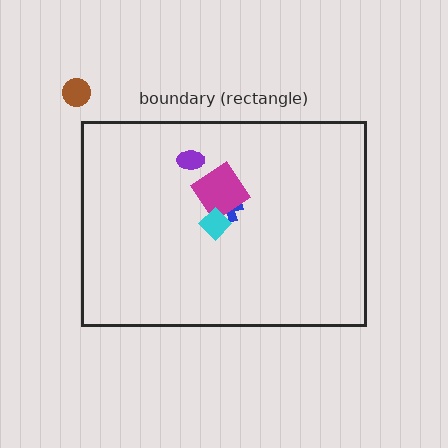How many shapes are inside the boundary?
4 inside, 1 outside.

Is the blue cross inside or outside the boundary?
Inside.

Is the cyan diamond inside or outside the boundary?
Inside.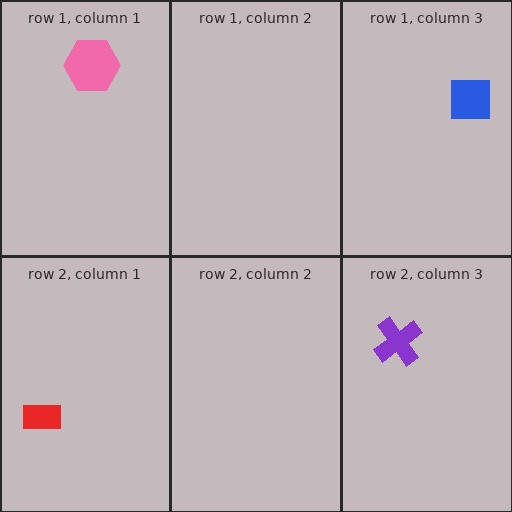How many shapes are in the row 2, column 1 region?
1.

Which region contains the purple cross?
The row 2, column 3 region.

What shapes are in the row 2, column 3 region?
The purple cross.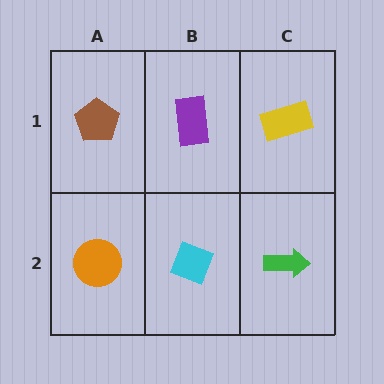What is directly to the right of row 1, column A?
A purple rectangle.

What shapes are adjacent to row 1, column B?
A cyan diamond (row 2, column B), a brown pentagon (row 1, column A), a yellow rectangle (row 1, column C).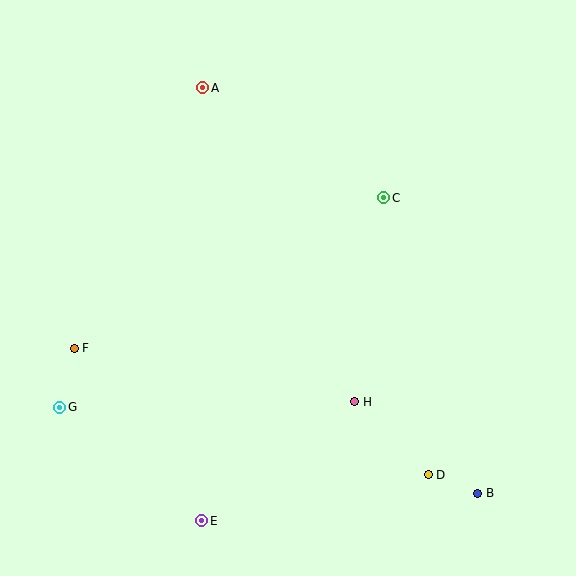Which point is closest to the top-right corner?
Point C is closest to the top-right corner.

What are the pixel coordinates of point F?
Point F is at (74, 348).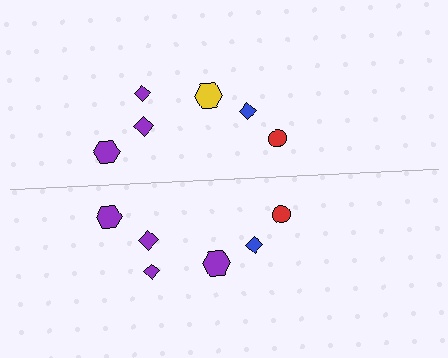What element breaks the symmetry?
The purple hexagon on the bottom side breaks the symmetry — its mirror counterpart is yellow.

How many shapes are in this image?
There are 12 shapes in this image.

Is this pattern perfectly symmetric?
No, the pattern is not perfectly symmetric. The purple hexagon on the bottom side breaks the symmetry — its mirror counterpart is yellow.